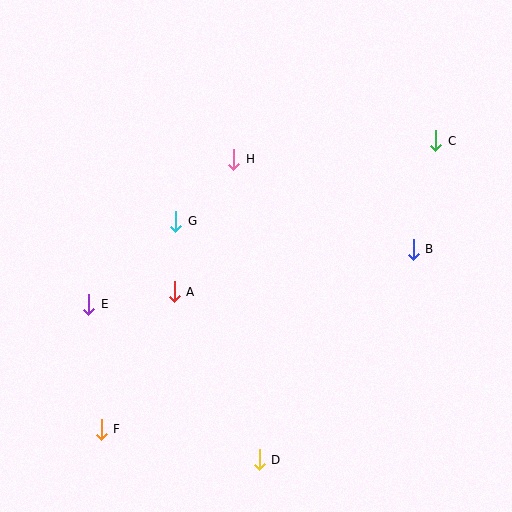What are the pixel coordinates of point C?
Point C is at (436, 141).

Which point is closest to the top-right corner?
Point C is closest to the top-right corner.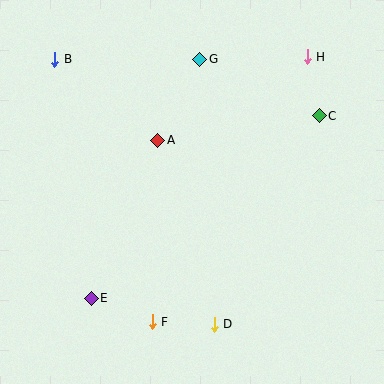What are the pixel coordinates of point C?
Point C is at (319, 116).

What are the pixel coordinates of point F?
Point F is at (152, 322).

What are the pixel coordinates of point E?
Point E is at (91, 298).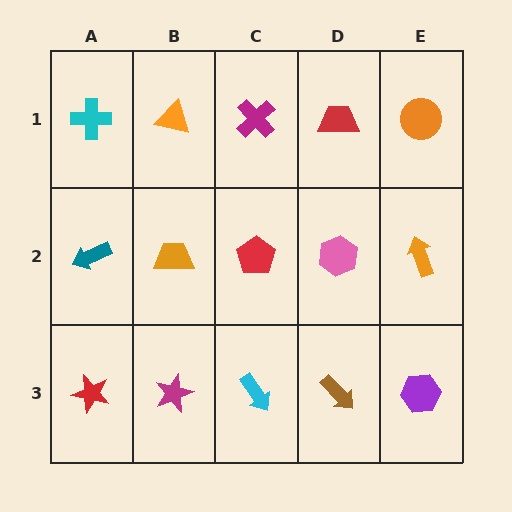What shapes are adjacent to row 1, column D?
A pink hexagon (row 2, column D), a magenta cross (row 1, column C), an orange circle (row 1, column E).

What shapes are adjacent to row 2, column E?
An orange circle (row 1, column E), a purple hexagon (row 3, column E), a pink hexagon (row 2, column D).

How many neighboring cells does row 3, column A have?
2.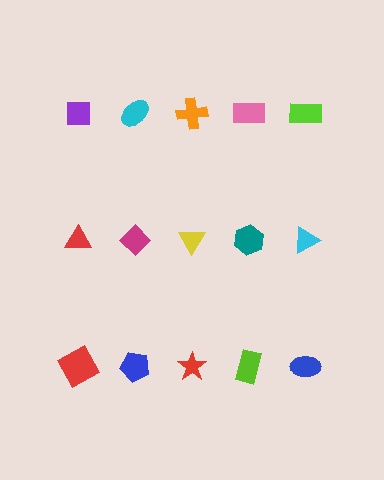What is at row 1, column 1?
A purple square.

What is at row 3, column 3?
A red star.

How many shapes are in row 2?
5 shapes.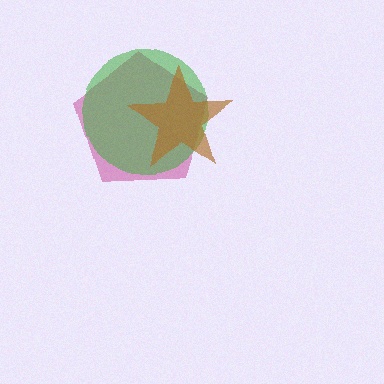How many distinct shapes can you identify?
There are 3 distinct shapes: a magenta pentagon, a green circle, a brown star.